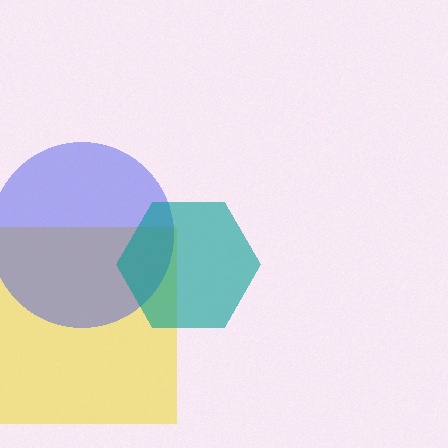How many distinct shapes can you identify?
There are 3 distinct shapes: a yellow square, a blue circle, a teal hexagon.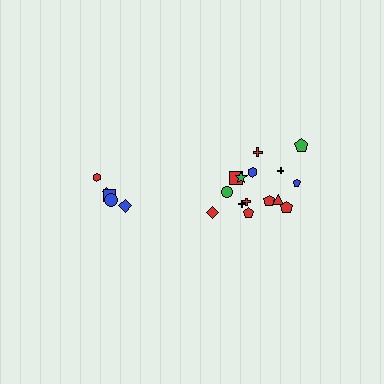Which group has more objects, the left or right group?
The right group.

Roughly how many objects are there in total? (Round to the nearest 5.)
Roughly 20 objects in total.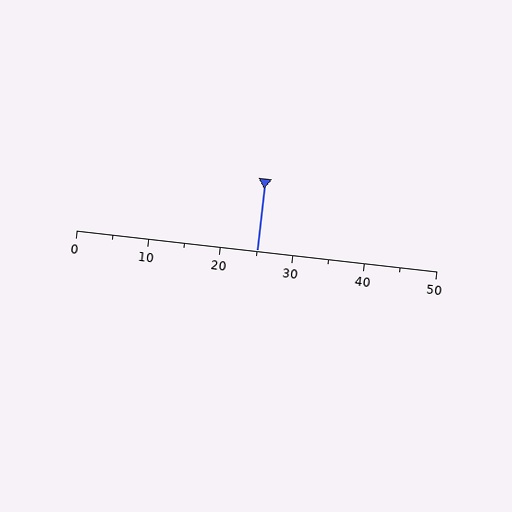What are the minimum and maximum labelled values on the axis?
The axis runs from 0 to 50.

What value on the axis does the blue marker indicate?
The marker indicates approximately 25.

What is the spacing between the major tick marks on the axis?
The major ticks are spaced 10 apart.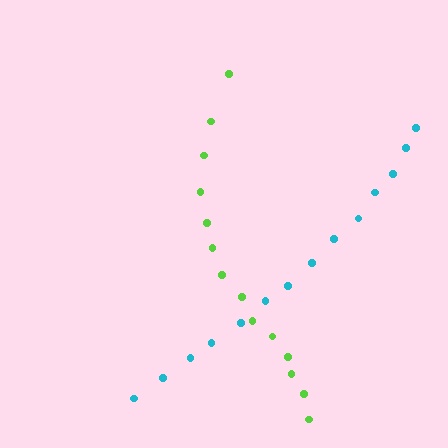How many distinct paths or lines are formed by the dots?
There are 2 distinct paths.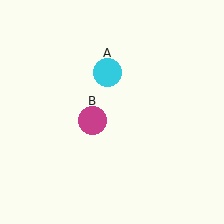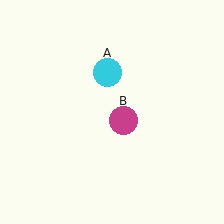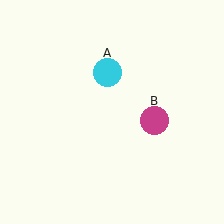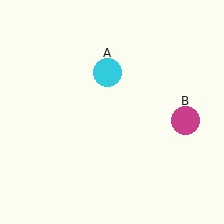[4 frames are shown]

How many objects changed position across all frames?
1 object changed position: magenta circle (object B).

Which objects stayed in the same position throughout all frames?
Cyan circle (object A) remained stationary.